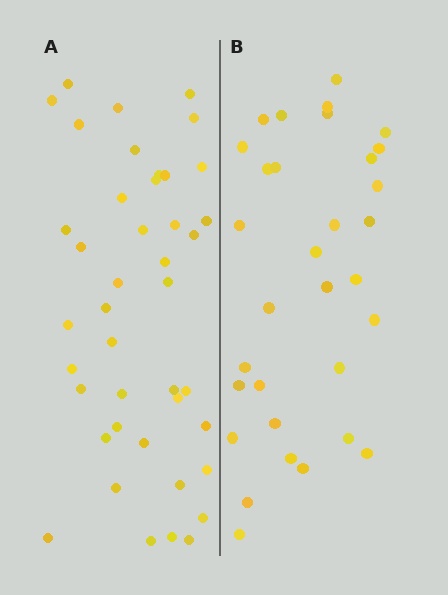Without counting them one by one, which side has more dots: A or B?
Region A (the left region) has more dots.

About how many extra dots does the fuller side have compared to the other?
Region A has roughly 10 or so more dots than region B.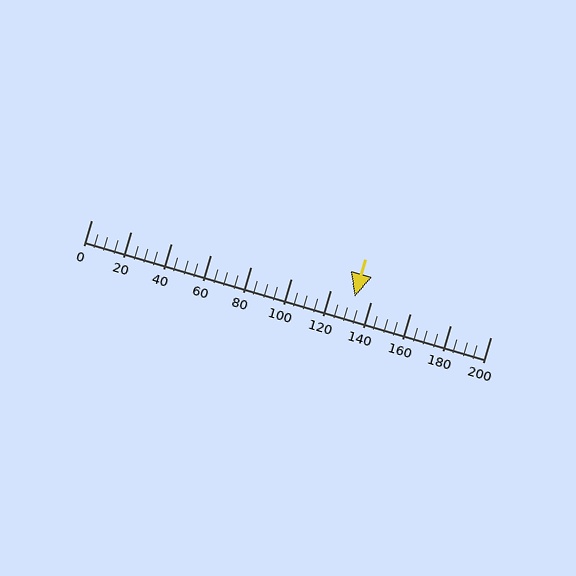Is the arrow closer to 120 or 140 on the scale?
The arrow is closer to 140.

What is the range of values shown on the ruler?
The ruler shows values from 0 to 200.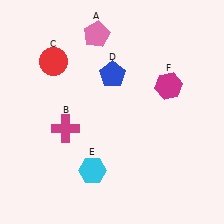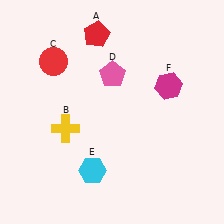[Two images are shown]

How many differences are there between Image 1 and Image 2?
There are 3 differences between the two images.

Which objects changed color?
A changed from pink to red. B changed from magenta to yellow. D changed from blue to pink.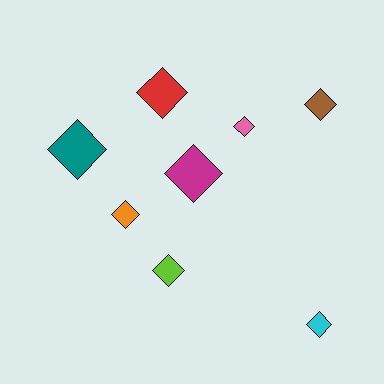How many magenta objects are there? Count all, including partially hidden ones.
There is 1 magenta object.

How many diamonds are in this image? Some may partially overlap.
There are 8 diamonds.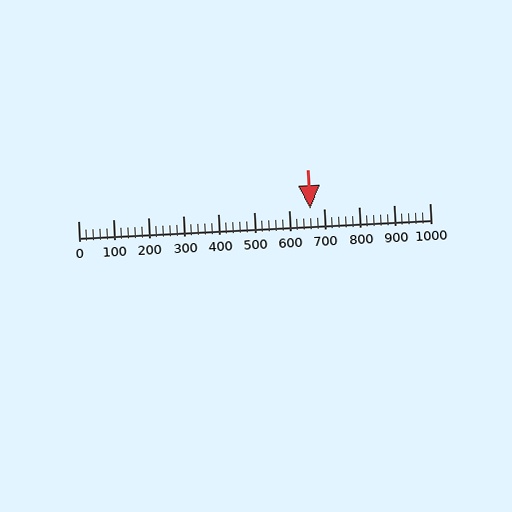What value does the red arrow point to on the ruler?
The red arrow points to approximately 660.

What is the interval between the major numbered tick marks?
The major tick marks are spaced 100 units apart.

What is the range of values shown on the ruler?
The ruler shows values from 0 to 1000.